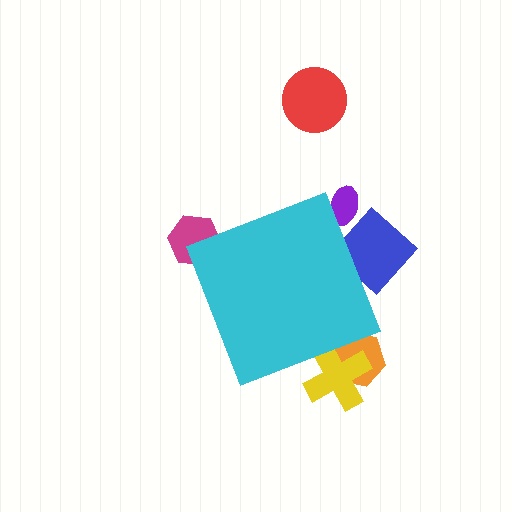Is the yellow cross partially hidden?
Yes, the yellow cross is partially hidden behind the cyan diamond.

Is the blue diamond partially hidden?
Yes, the blue diamond is partially hidden behind the cyan diamond.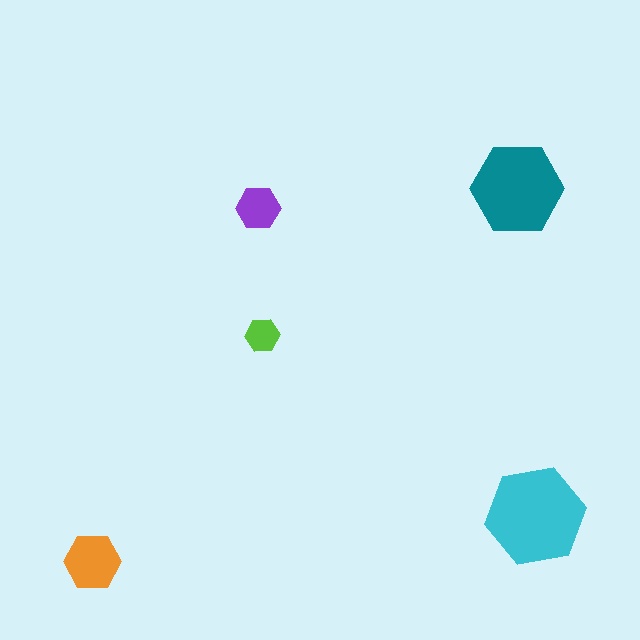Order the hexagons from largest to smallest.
the cyan one, the teal one, the orange one, the purple one, the lime one.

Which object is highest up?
The teal hexagon is topmost.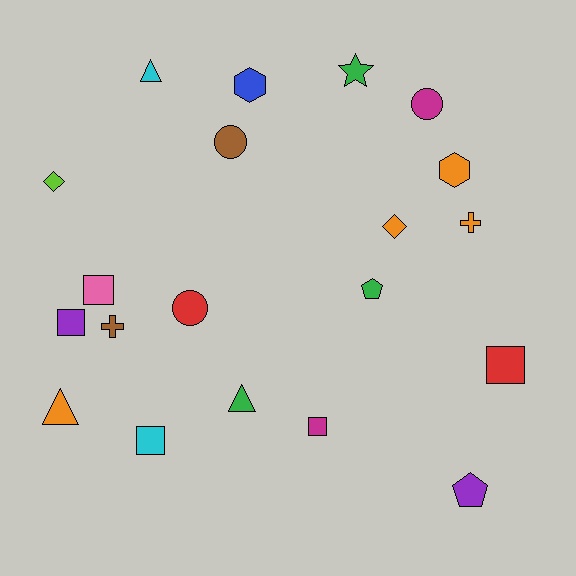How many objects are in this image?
There are 20 objects.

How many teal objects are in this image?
There are no teal objects.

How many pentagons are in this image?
There are 2 pentagons.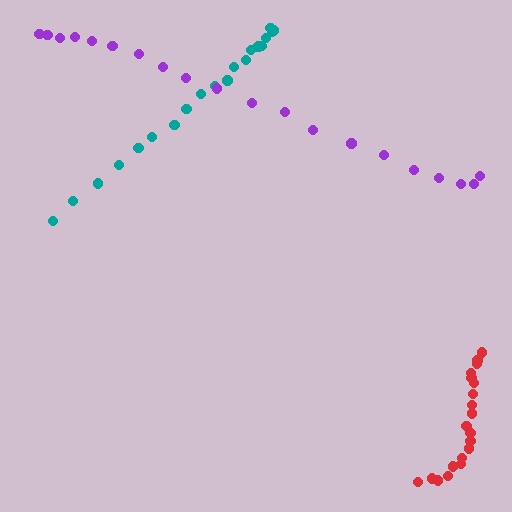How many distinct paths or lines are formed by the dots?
There are 3 distinct paths.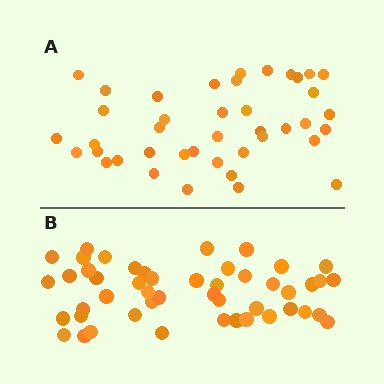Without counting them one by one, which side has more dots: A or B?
Region B (the bottom region) has more dots.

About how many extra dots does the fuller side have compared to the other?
Region B has roughly 8 or so more dots than region A.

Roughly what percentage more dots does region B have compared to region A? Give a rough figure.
About 15% more.